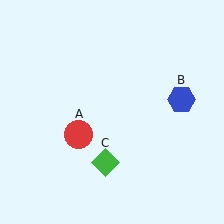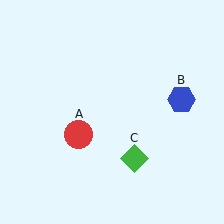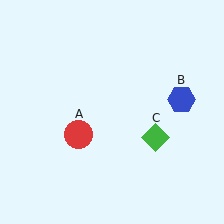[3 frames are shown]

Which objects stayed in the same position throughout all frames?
Red circle (object A) and blue hexagon (object B) remained stationary.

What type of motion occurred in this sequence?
The green diamond (object C) rotated counterclockwise around the center of the scene.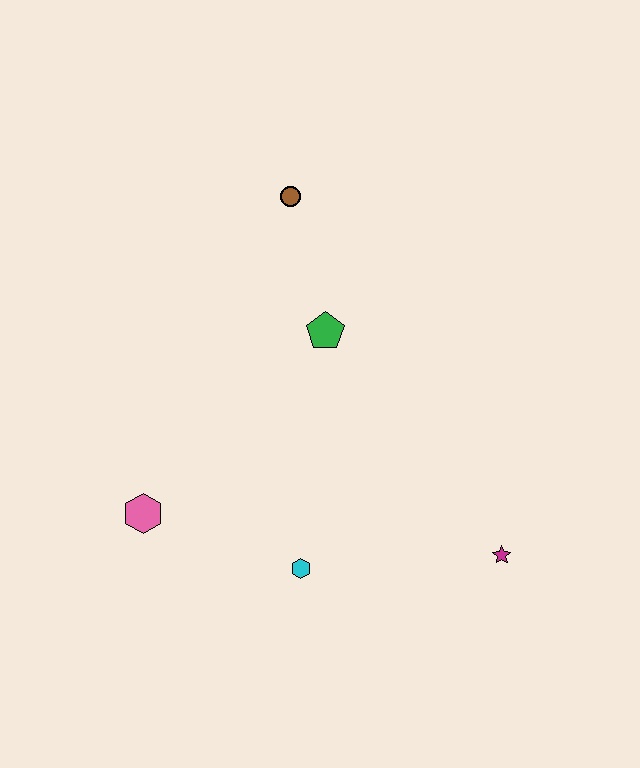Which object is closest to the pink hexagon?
The cyan hexagon is closest to the pink hexagon.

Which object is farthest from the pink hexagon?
The magenta star is farthest from the pink hexagon.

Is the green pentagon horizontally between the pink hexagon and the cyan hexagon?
No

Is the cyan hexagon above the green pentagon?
No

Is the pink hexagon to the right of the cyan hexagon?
No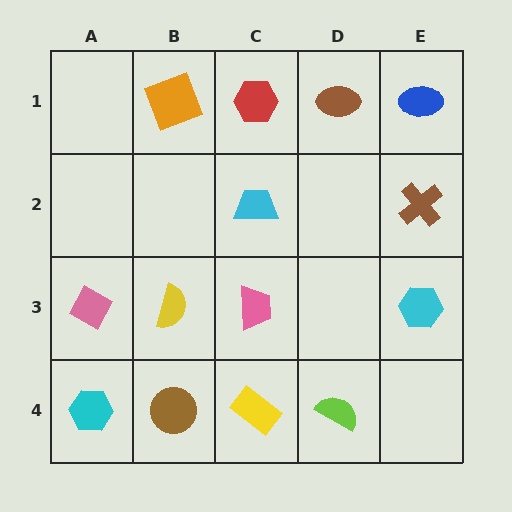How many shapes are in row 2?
2 shapes.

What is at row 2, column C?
A cyan trapezoid.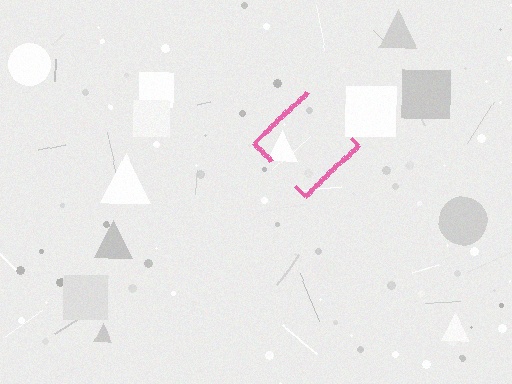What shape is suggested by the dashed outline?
The dashed outline suggests a diamond.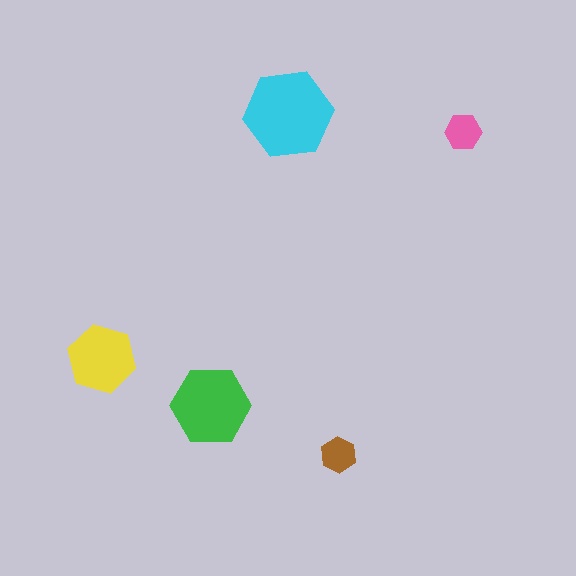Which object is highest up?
The cyan hexagon is topmost.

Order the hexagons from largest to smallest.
the cyan one, the green one, the yellow one, the pink one, the brown one.